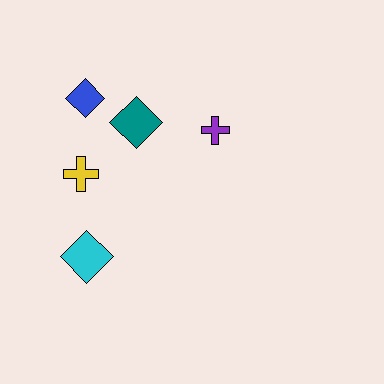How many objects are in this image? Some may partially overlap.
There are 5 objects.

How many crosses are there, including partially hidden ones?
There are 2 crosses.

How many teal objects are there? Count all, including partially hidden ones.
There is 1 teal object.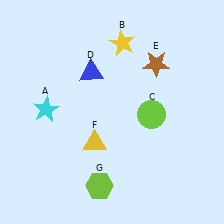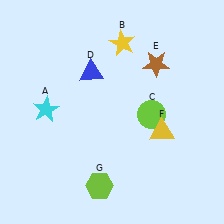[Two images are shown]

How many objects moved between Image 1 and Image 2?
1 object moved between the two images.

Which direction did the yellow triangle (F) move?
The yellow triangle (F) moved right.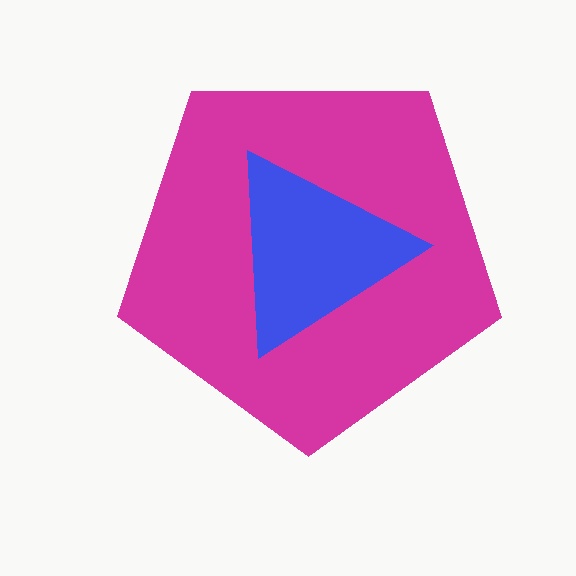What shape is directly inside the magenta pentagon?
The blue triangle.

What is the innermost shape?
The blue triangle.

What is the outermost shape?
The magenta pentagon.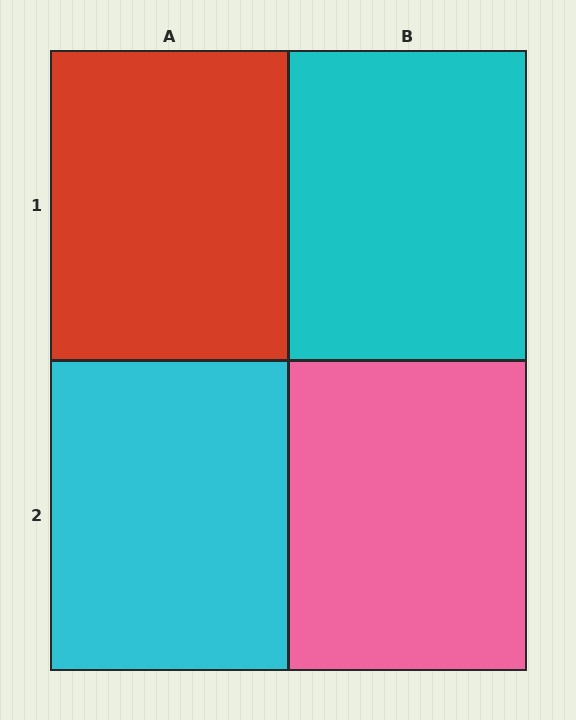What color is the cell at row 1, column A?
Red.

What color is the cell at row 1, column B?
Cyan.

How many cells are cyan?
2 cells are cyan.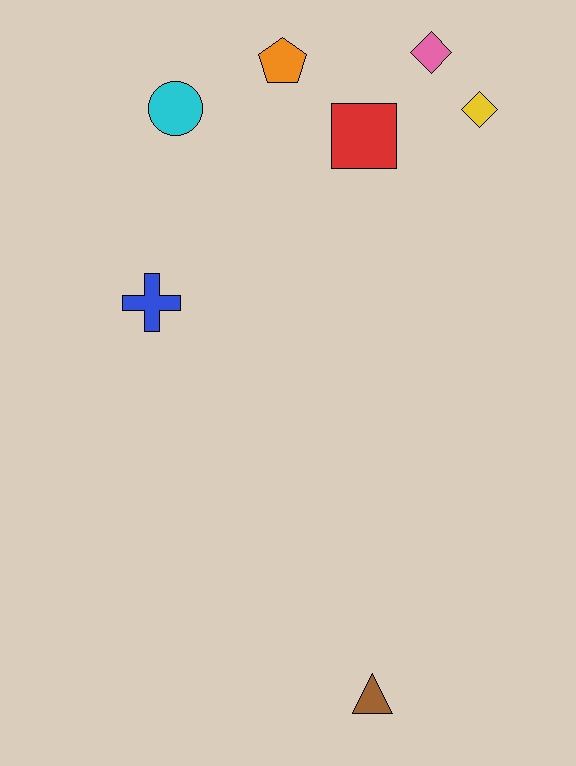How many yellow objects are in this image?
There is 1 yellow object.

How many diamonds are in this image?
There are 2 diamonds.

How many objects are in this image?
There are 7 objects.